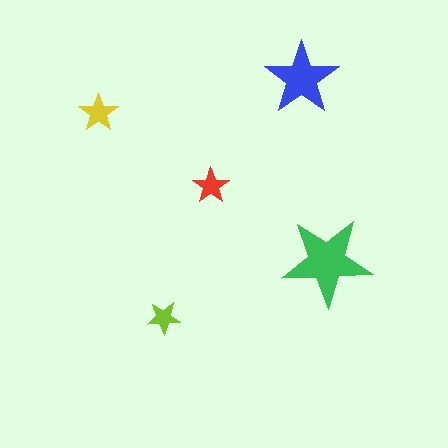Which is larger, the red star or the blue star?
The blue one.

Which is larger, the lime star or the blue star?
The blue one.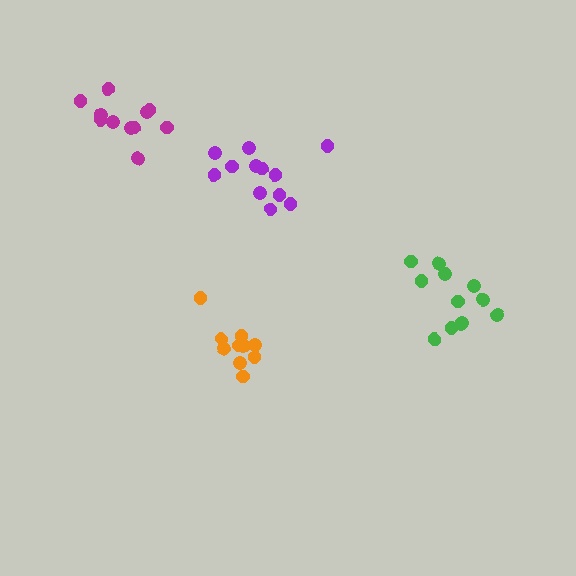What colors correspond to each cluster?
The clusters are colored: green, purple, orange, magenta.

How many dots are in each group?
Group 1: 12 dots, Group 2: 12 dots, Group 3: 10 dots, Group 4: 11 dots (45 total).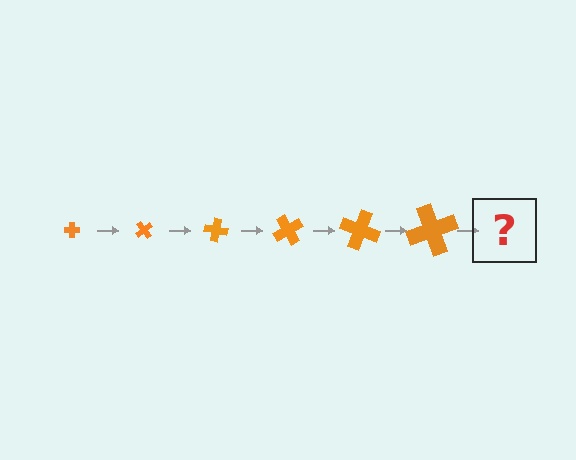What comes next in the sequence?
The next element should be a cross, larger than the previous one and rotated 300 degrees from the start.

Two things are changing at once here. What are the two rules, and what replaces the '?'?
The two rules are that the cross grows larger each step and it rotates 50 degrees each step. The '?' should be a cross, larger than the previous one and rotated 300 degrees from the start.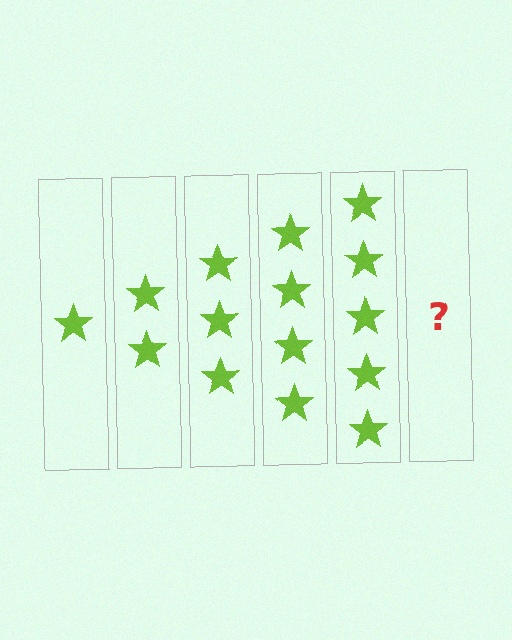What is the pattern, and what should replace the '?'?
The pattern is that each step adds one more star. The '?' should be 6 stars.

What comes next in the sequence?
The next element should be 6 stars.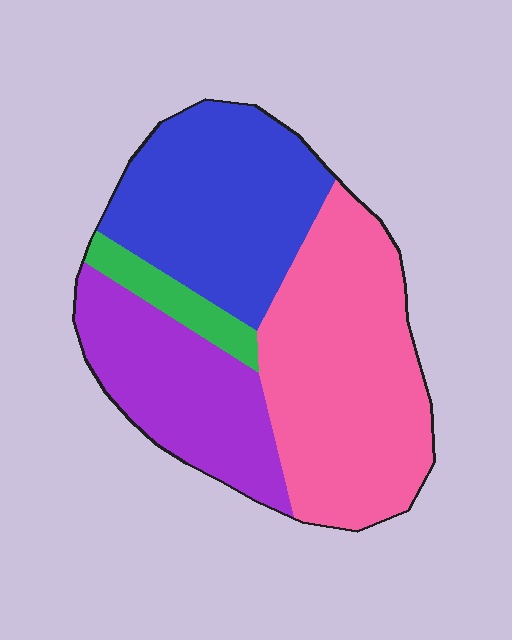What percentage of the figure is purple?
Purple takes up between a sixth and a third of the figure.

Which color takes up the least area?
Green, at roughly 5%.